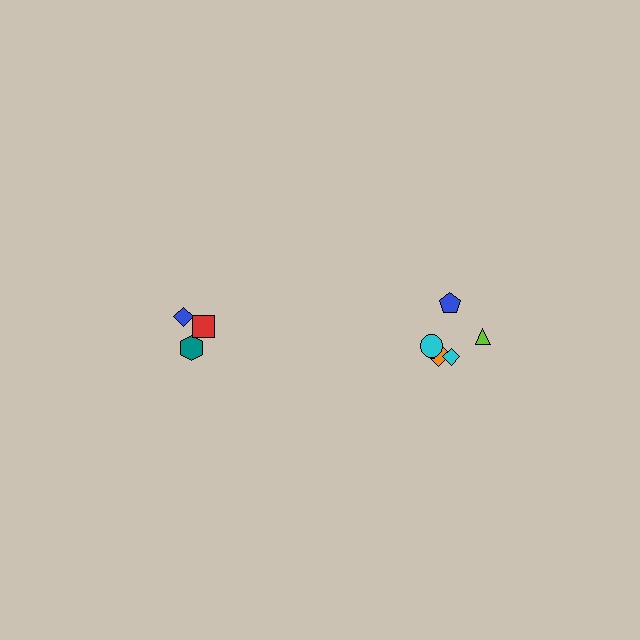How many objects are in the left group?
There are 3 objects.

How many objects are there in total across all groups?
There are 9 objects.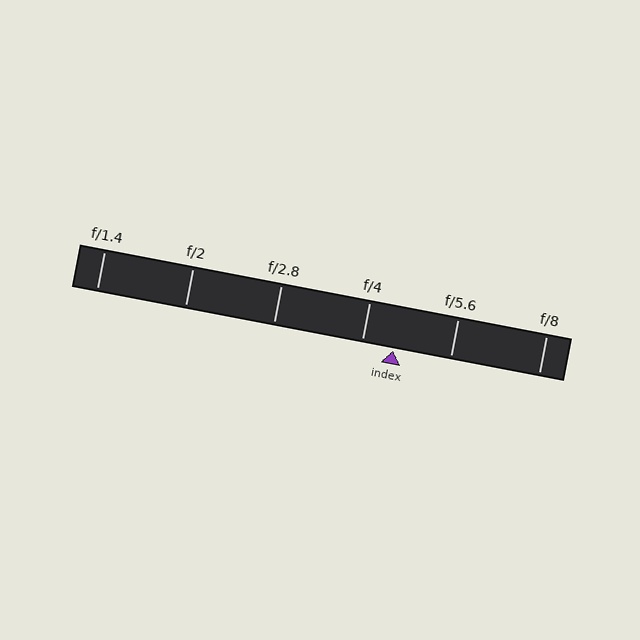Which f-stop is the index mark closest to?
The index mark is closest to f/4.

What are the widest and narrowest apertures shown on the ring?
The widest aperture shown is f/1.4 and the narrowest is f/8.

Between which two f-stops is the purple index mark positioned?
The index mark is between f/4 and f/5.6.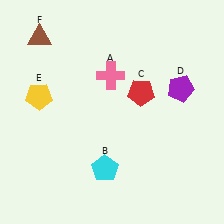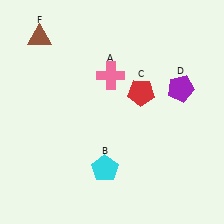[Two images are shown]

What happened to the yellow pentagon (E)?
The yellow pentagon (E) was removed in Image 2. It was in the top-left area of Image 1.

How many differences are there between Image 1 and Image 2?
There is 1 difference between the two images.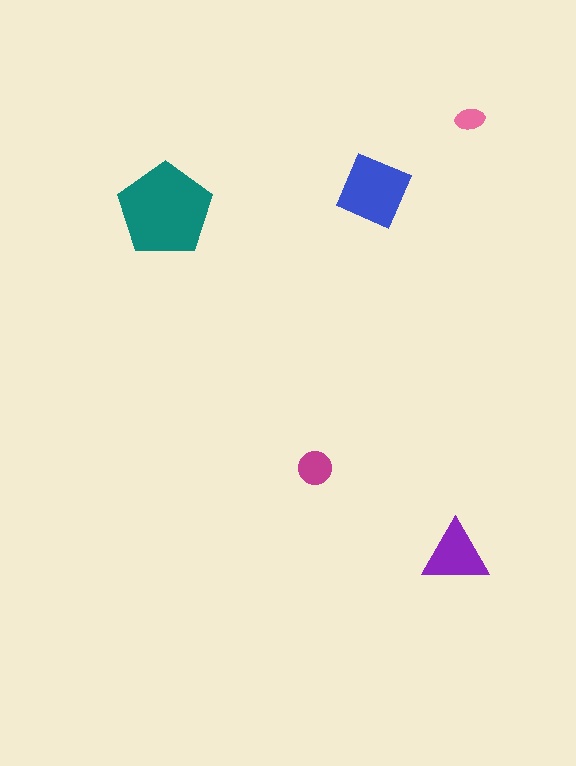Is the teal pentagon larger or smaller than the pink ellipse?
Larger.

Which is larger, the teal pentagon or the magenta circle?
The teal pentagon.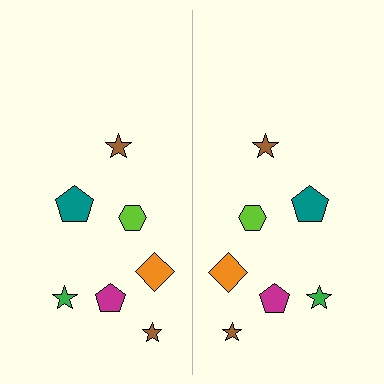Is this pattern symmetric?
Yes, this pattern has bilateral (reflection) symmetry.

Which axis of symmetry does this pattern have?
The pattern has a vertical axis of symmetry running through the center of the image.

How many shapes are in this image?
There are 14 shapes in this image.